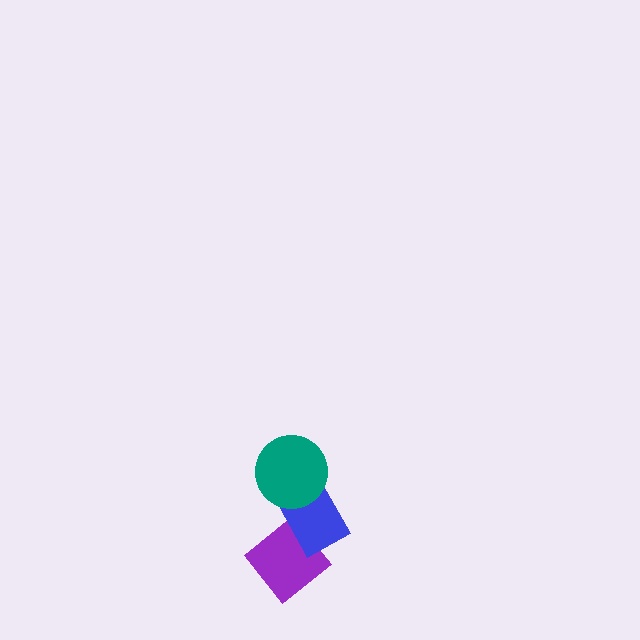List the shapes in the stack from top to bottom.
From top to bottom: the teal circle, the blue rectangle, the purple diamond.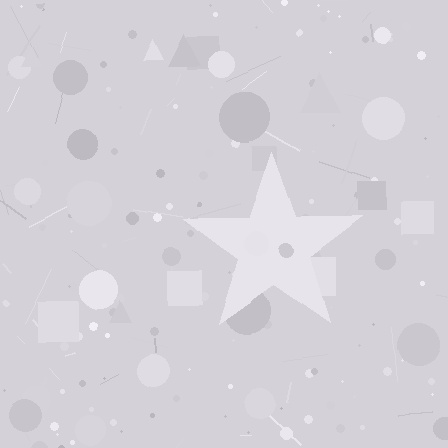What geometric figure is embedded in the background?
A star is embedded in the background.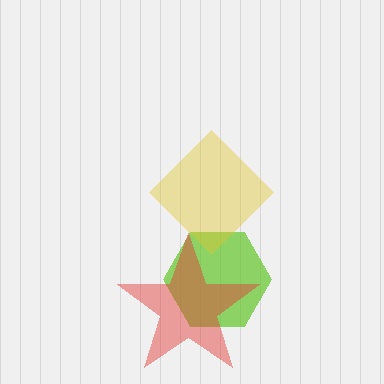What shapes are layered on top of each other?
The layered shapes are: a lime hexagon, a red star, a yellow diamond.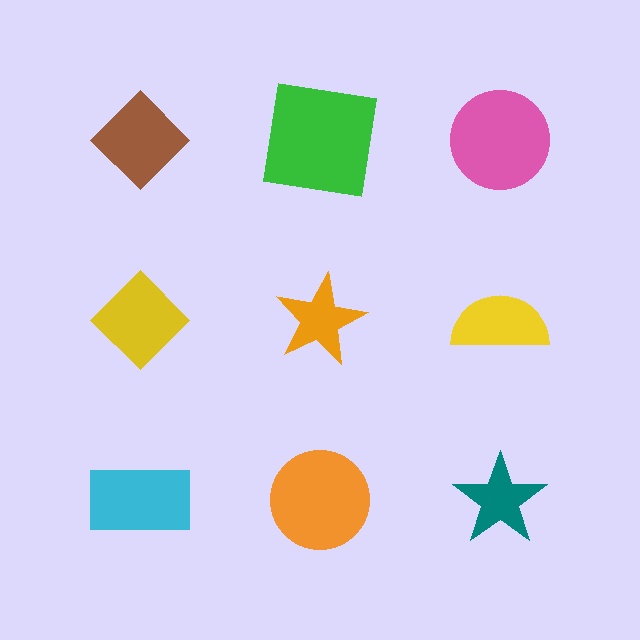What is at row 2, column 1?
A yellow diamond.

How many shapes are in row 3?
3 shapes.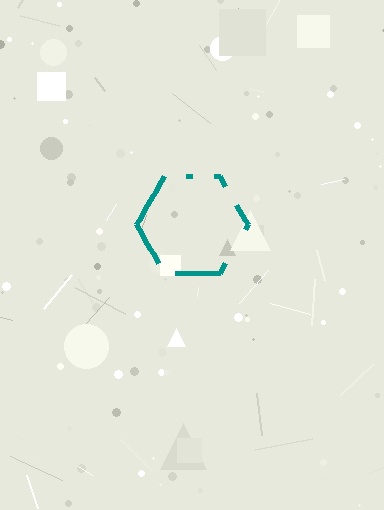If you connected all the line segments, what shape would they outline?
They would outline a hexagon.